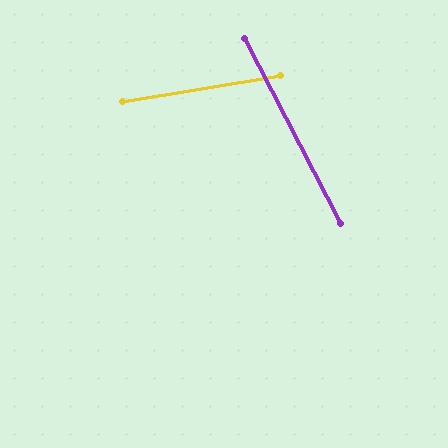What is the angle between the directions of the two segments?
Approximately 72 degrees.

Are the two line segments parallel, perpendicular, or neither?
Neither parallel nor perpendicular — they differ by about 72°.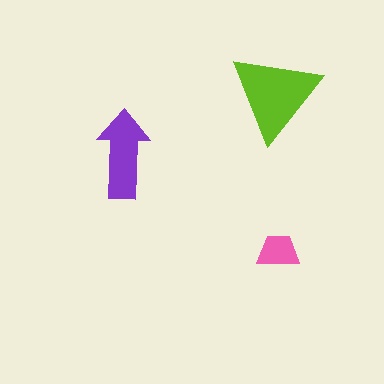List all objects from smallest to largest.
The pink trapezoid, the purple arrow, the lime triangle.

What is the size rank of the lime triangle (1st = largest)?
1st.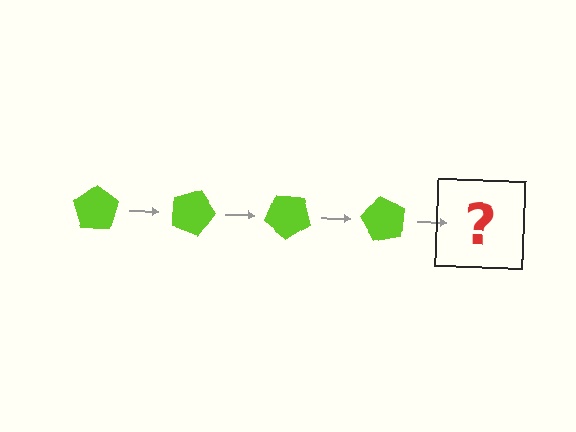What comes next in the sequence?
The next element should be a lime pentagon rotated 80 degrees.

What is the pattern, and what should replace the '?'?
The pattern is that the pentagon rotates 20 degrees each step. The '?' should be a lime pentagon rotated 80 degrees.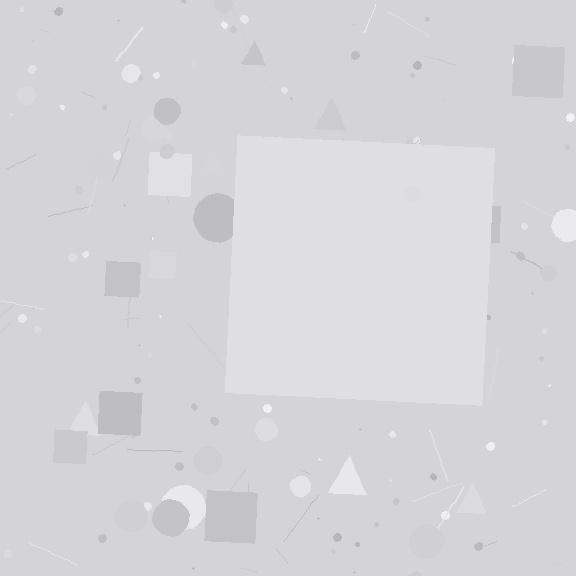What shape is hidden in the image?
A square is hidden in the image.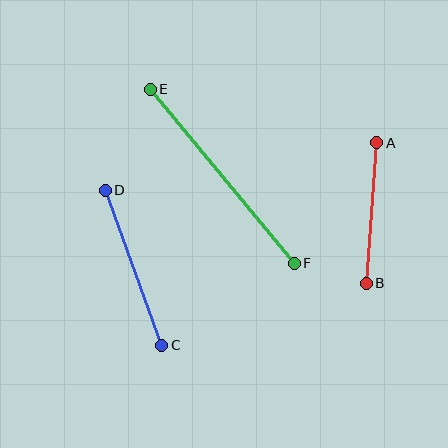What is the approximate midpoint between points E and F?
The midpoint is at approximately (222, 176) pixels.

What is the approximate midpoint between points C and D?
The midpoint is at approximately (133, 268) pixels.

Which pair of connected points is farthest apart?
Points E and F are farthest apart.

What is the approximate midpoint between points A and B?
The midpoint is at approximately (372, 213) pixels.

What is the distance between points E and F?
The distance is approximately 226 pixels.